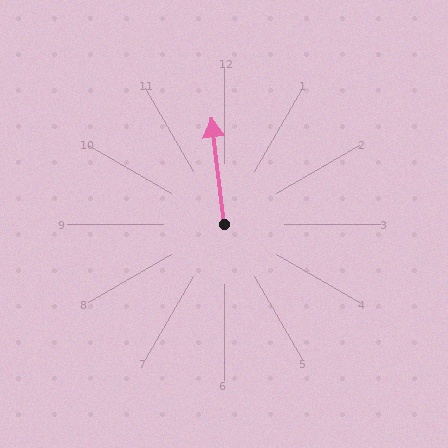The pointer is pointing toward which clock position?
Roughly 12 o'clock.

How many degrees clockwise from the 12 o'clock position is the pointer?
Approximately 353 degrees.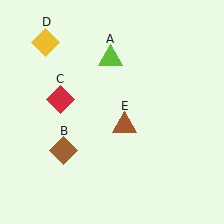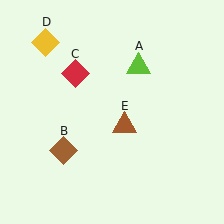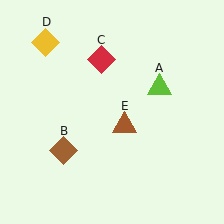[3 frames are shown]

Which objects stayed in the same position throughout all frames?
Brown diamond (object B) and yellow diamond (object D) and brown triangle (object E) remained stationary.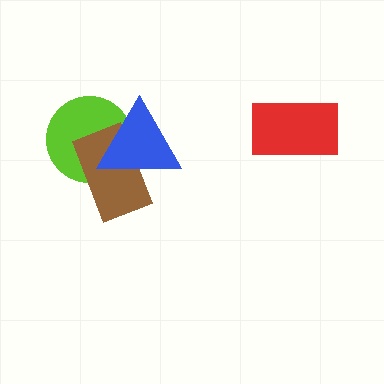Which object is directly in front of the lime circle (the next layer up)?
The brown rectangle is directly in front of the lime circle.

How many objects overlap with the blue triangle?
2 objects overlap with the blue triangle.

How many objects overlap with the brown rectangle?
2 objects overlap with the brown rectangle.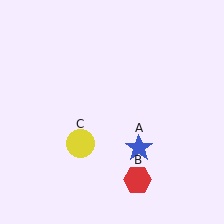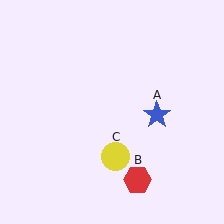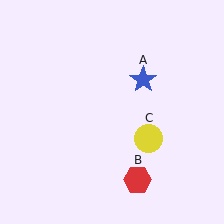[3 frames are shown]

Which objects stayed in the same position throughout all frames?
Red hexagon (object B) remained stationary.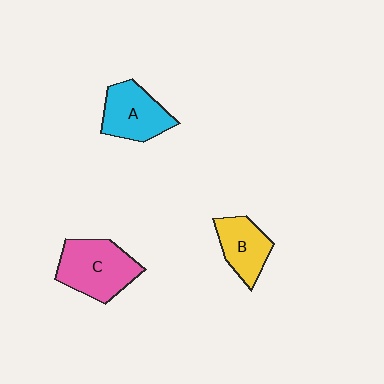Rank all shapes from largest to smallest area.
From largest to smallest: C (pink), A (cyan), B (yellow).